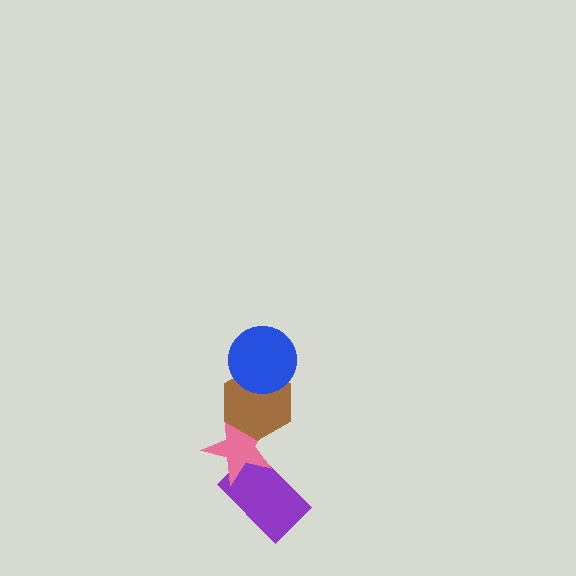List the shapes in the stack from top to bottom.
From top to bottom: the blue circle, the brown hexagon, the pink star, the purple rectangle.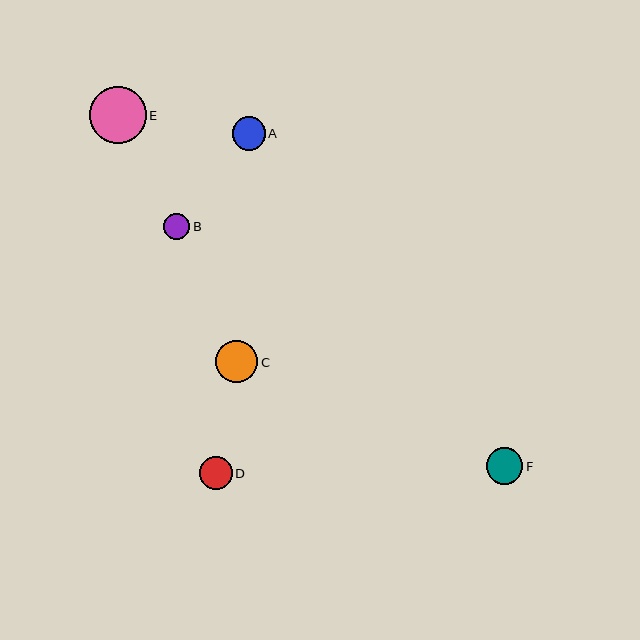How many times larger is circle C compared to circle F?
Circle C is approximately 1.2 times the size of circle F.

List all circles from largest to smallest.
From largest to smallest: E, C, F, A, D, B.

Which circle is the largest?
Circle E is the largest with a size of approximately 57 pixels.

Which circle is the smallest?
Circle B is the smallest with a size of approximately 26 pixels.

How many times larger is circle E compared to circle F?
Circle E is approximately 1.6 times the size of circle F.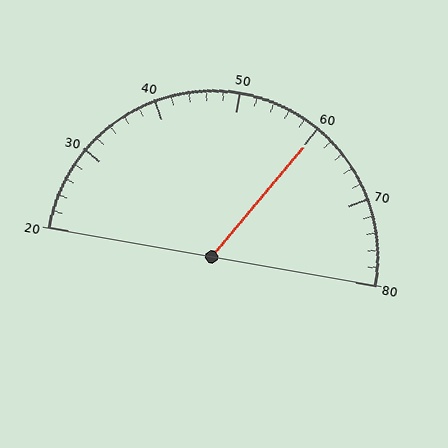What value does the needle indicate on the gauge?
The needle indicates approximately 60.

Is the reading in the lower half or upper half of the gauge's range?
The reading is in the upper half of the range (20 to 80).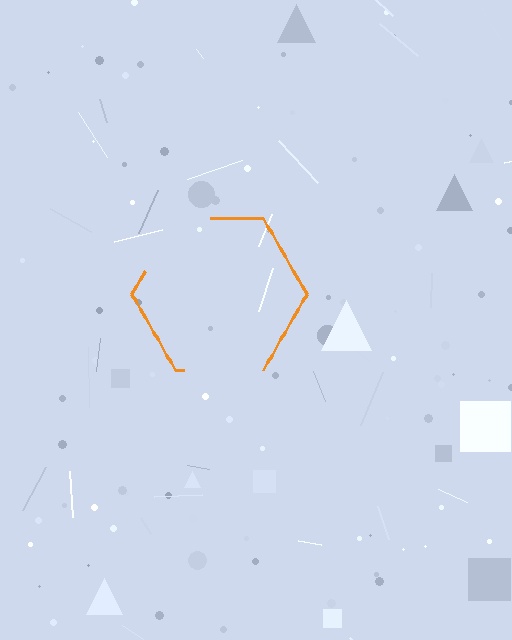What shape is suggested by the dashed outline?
The dashed outline suggests a hexagon.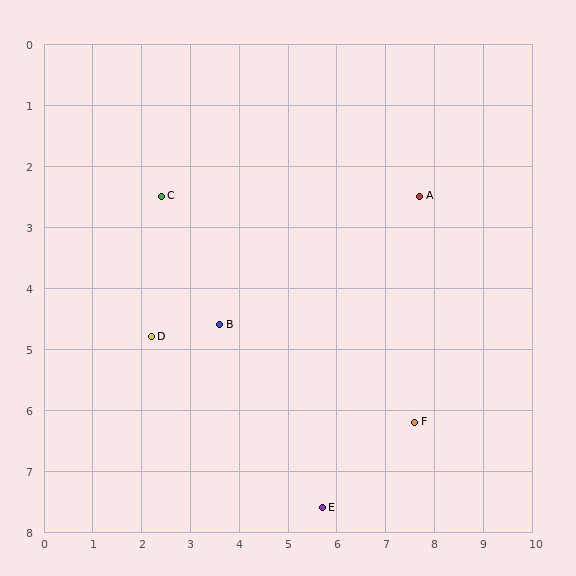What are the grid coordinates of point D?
Point D is at approximately (2.2, 4.8).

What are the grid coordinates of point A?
Point A is at approximately (7.7, 2.5).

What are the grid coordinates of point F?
Point F is at approximately (7.6, 6.2).